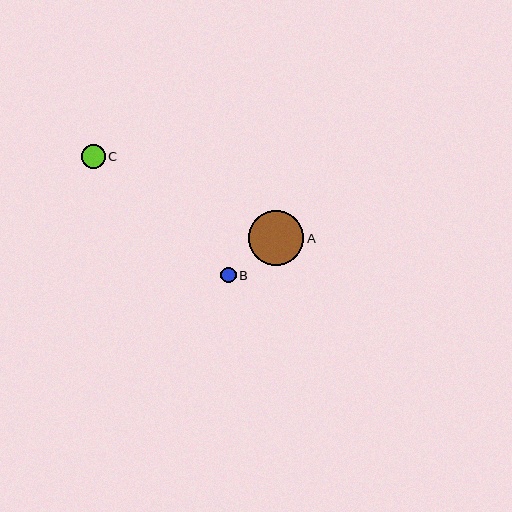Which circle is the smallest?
Circle B is the smallest with a size of approximately 15 pixels.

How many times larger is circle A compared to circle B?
Circle A is approximately 3.6 times the size of circle B.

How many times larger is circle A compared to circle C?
Circle A is approximately 2.3 times the size of circle C.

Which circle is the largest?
Circle A is the largest with a size of approximately 55 pixels.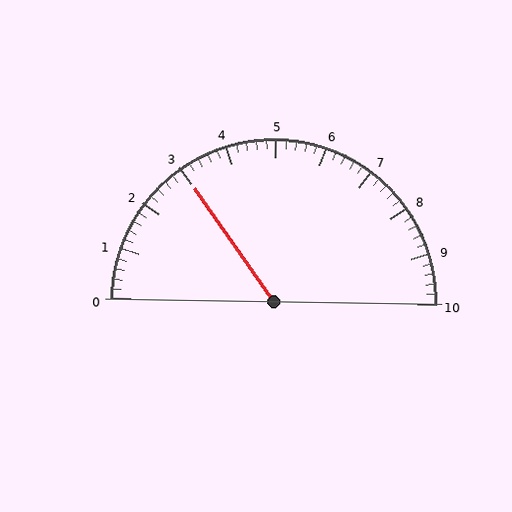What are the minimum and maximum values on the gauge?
The gauge ranges from 0 to 10.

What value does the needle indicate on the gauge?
The needle indicates approximately 3.0.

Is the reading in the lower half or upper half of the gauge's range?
The reading is in the lower half of the range (0 to 10).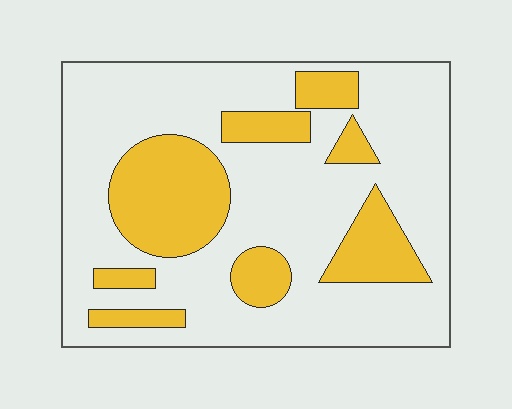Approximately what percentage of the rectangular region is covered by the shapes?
Approximately 25%.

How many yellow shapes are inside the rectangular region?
8.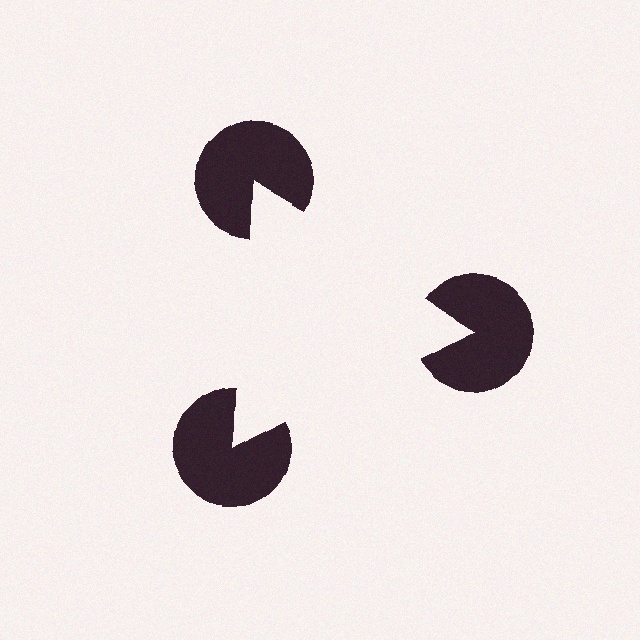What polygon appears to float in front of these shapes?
An illusory triangle — its edges are inferred from the aligned wedge cuts in the pac-man discs, not physically drawn.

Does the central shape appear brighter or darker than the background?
It typically appears slightly brighter than the background, even though no actual brightness change is drawn.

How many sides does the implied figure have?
3 sides.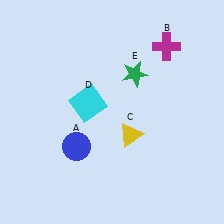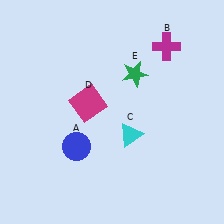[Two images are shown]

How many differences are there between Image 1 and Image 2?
There are 2 differences between the two images.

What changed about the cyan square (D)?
In Image 1, D is cyan. In Image 2, it changed to magenta.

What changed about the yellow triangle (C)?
In Image 1, C is yellow. In Image 2, it changed to cyan.